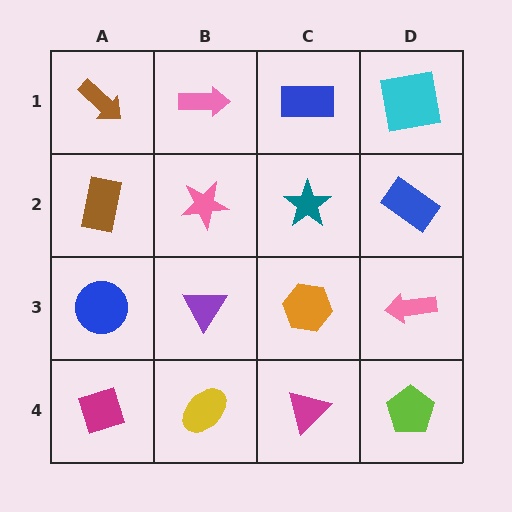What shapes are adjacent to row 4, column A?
A blue circle (row 3, column A), a yellow ellipse (row 4, column B).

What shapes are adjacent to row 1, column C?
A teal star (row 2, column C), a pink arrow (row 1, column B), a cyan square (row 1, column D).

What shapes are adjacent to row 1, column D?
A blue rectangle (row 2, column D), a blue rectangle (row 1, column C).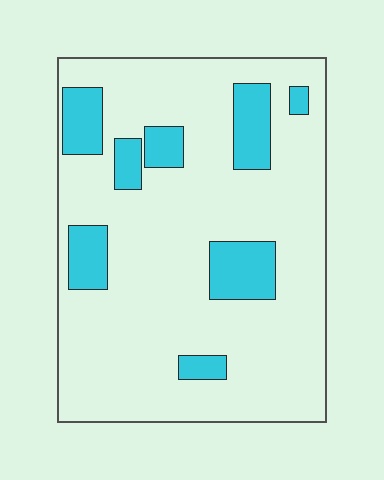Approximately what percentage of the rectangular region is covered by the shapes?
Approximately 20%.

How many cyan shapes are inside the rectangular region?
8.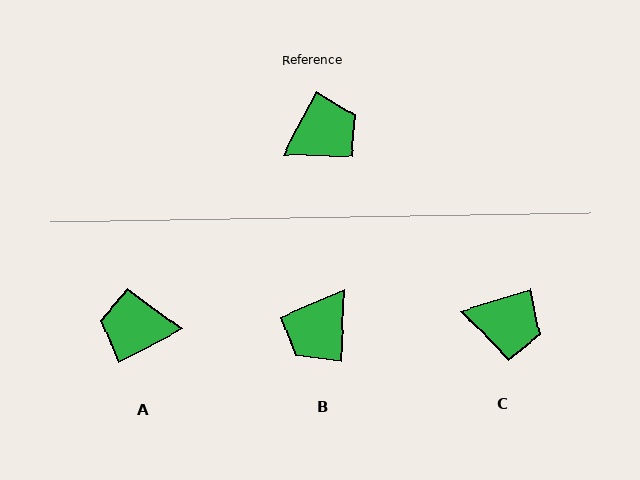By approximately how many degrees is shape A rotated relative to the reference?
Approximately 145 degrees counter-clockwise.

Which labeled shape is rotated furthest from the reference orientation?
B, about 155 degrees away.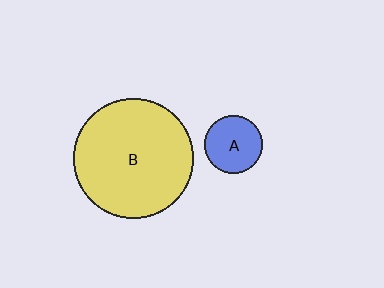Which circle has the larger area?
Circle B (yellow).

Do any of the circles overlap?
No, none of the circles overlap.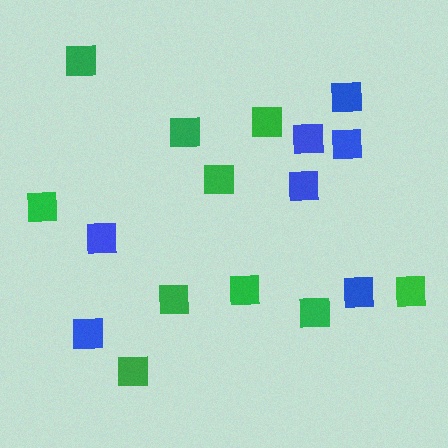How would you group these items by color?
There are 2 groups: one group of green squares (10) and one group of blue squares (7).